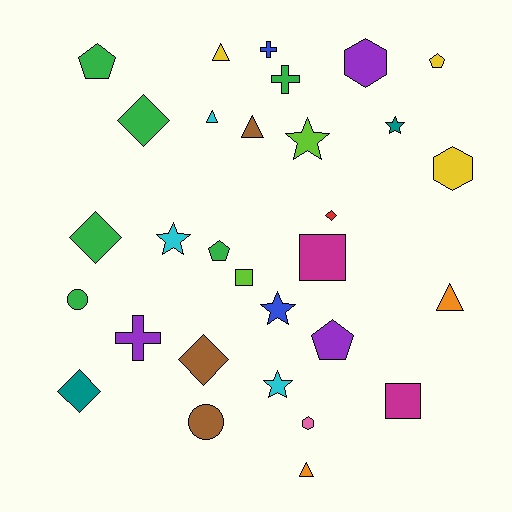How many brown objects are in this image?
There are 3 brown objects.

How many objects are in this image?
There are 30 objects.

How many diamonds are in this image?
There are 5 diamonds.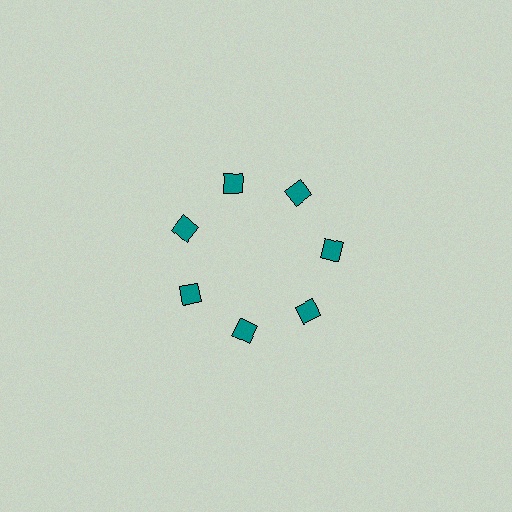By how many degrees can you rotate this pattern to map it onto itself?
The pattern maps onto itself every 51 degrees of rotation.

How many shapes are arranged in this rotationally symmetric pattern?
There are 7 shapes, arranged in 7 groups of 1.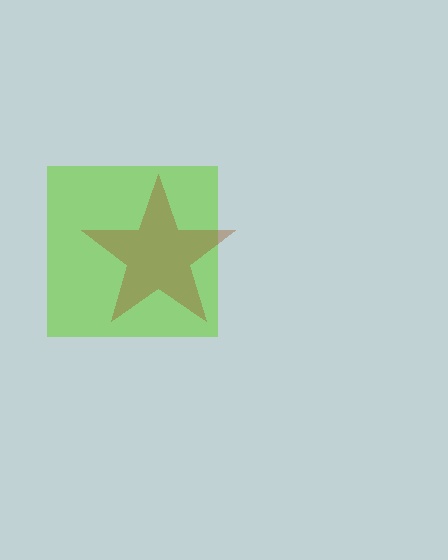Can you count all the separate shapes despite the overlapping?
Yes, there are 2 separate shapes.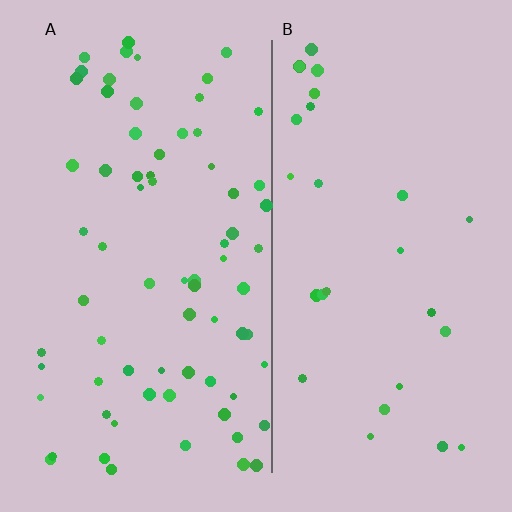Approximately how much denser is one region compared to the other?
Approximately 2.5× — region A over region B.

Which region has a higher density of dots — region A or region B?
A (the left).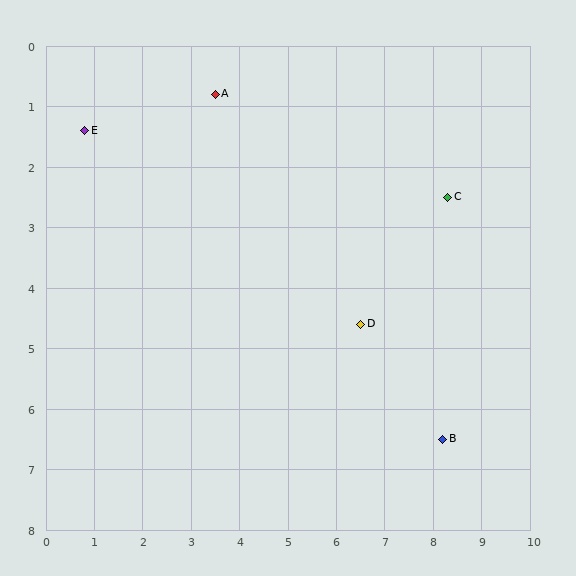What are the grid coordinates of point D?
Point D is at approximately (6.5, 4.6).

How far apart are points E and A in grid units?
Points E and A are about 2.8 grid units apart.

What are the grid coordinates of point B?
Point B is at approximately (8.2, 6.5).